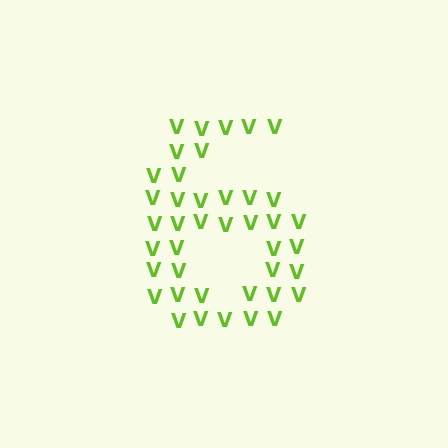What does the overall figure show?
The overall figure shows the digit 6.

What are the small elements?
The small elements are letter V's.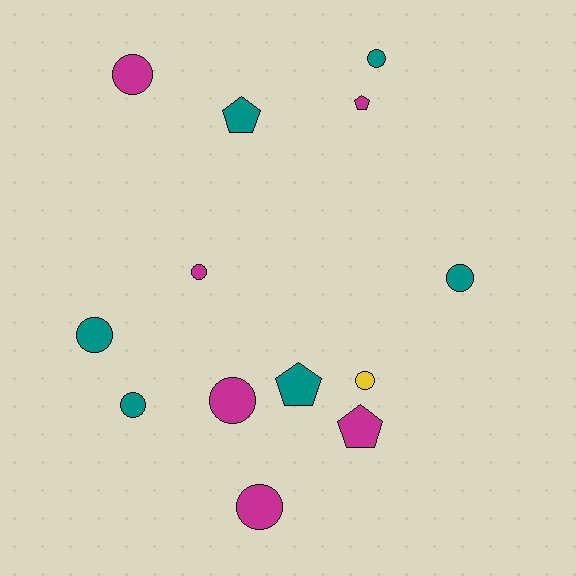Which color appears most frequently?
Teal, with 6 objects.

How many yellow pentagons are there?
There are no yellow pentagons.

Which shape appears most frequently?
Circle, with 9 objects.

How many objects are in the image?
There are 13 objects.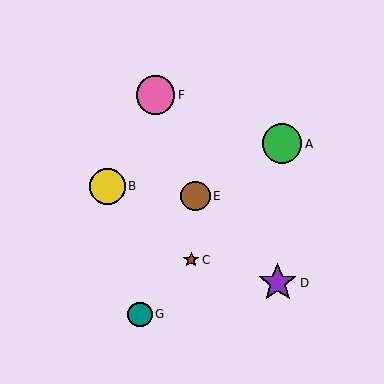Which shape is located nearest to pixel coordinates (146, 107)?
The pink circle (labeled F) at (155, 95) is nearest to that location.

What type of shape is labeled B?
Shape B is a yellow circle.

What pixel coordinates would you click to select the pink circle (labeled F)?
Click at (155, 95) to select the pink circle F.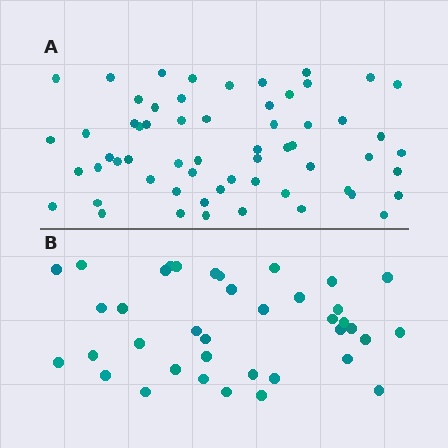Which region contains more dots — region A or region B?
Region A (the top region) has more dots.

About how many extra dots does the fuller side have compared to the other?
Region A has approximately 20 more dots than region B.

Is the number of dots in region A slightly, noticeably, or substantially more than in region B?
Region A has substantially more. The ratio is roughly 1.6 to 1.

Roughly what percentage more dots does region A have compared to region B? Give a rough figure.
About 60% more.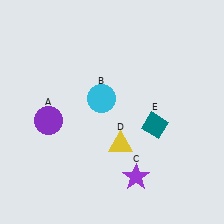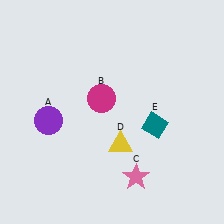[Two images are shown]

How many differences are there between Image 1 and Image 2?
There are 2 differences between the two images.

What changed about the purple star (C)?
In Image 1, C is purple. In Image 2, it changed to pink.